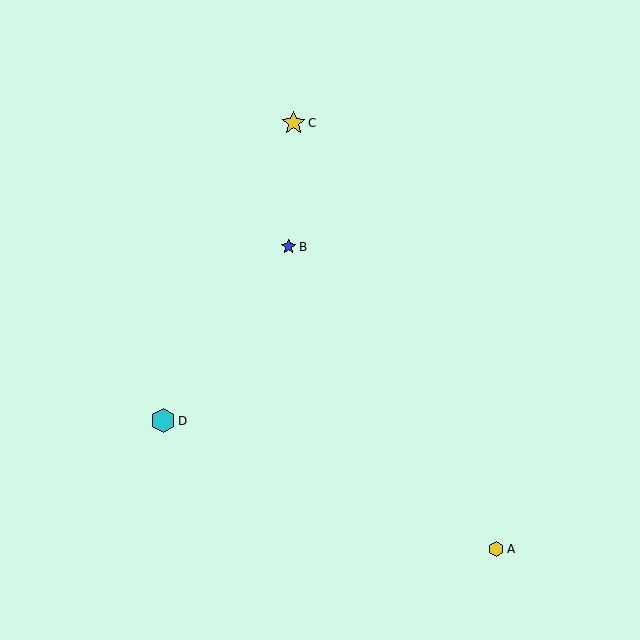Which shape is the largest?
The cyan hexagon (labeled D) is the largest.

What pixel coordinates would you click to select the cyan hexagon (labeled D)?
Click at (163, 421) to select the cyan hexagon D.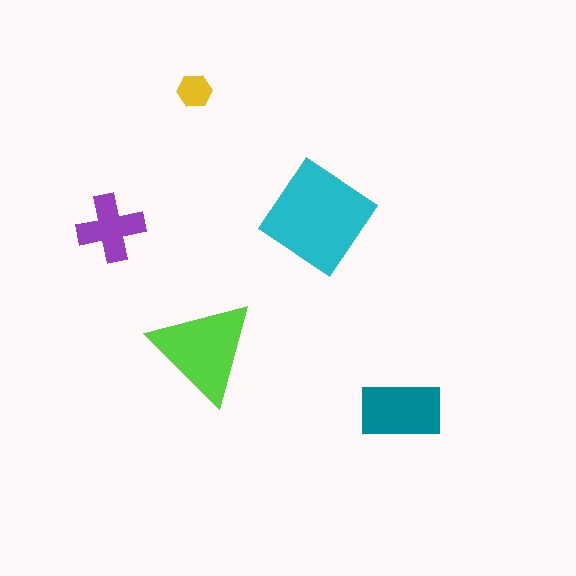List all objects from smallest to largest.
The yellow hexagon, the purple cross, the teal rectangle, the lime triangle, the cyan diamond.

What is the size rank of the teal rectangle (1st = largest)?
3rd.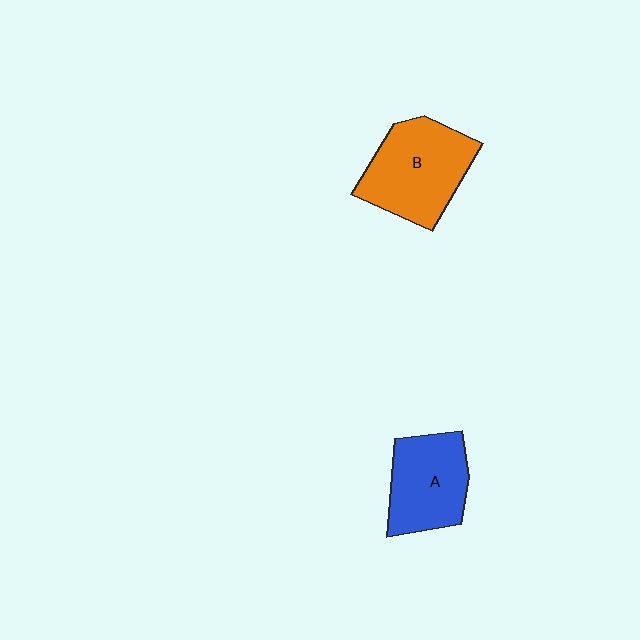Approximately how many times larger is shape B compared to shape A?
Approximately 1.2 times.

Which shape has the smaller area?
Shape A (blue).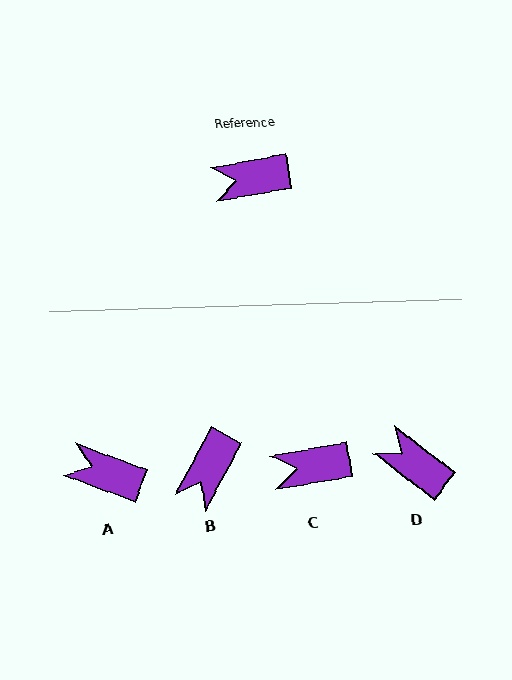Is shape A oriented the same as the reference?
No, it is off by about 30 degrees.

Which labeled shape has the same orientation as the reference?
C.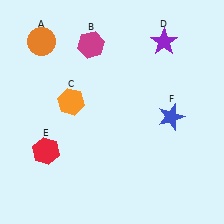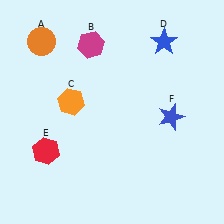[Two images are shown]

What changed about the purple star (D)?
In Image 1, D is purple. In Image 2, it changed to blue.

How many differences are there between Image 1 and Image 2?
There is 1 difference between the two images.